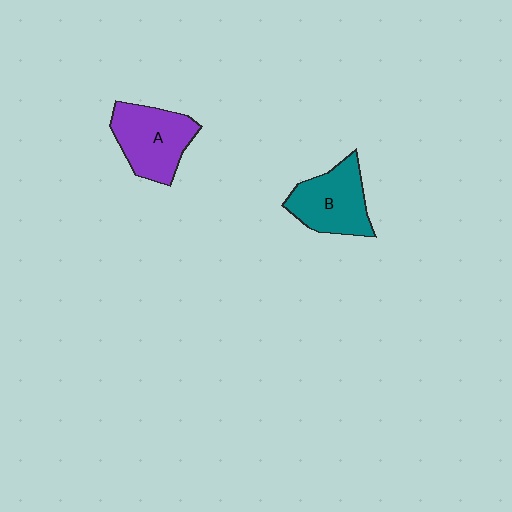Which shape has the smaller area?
Shape B (teal).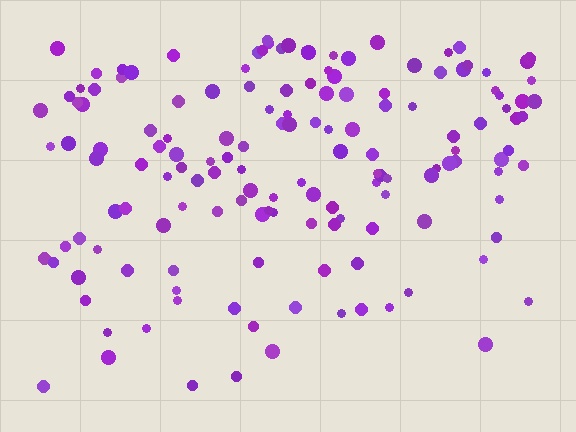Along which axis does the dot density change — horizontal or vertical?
Vertical.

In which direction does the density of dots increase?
From bottom to top, with the top side densest.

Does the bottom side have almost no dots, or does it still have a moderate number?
Still a moderate number, just noticeably fewer than the top.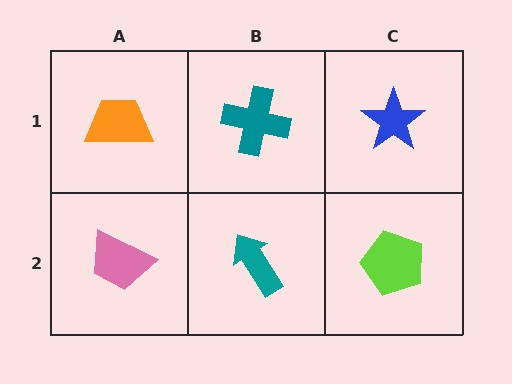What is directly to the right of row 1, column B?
A blue star.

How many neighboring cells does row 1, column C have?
2.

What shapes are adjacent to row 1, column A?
A pink trapezoid (row 2, column A), a teal cross (row 1, column B).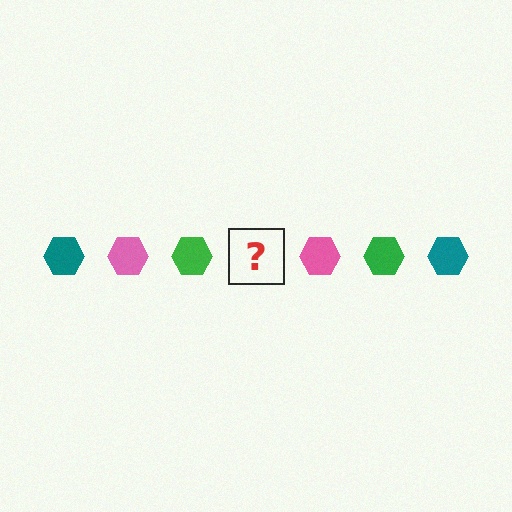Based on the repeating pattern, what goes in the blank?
The blank should be a teal hexagon.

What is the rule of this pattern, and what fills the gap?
The rule is that the pattern cycles through teal, pink, green hexagons. The gap should be filled with a teal hexagon.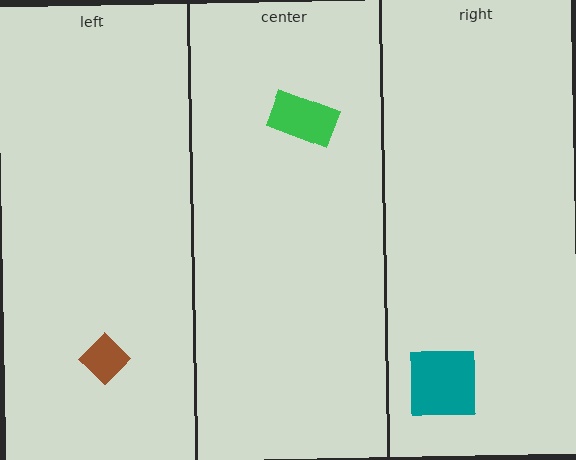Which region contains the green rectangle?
The center region.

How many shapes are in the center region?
1.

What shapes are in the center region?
The green rectangle.